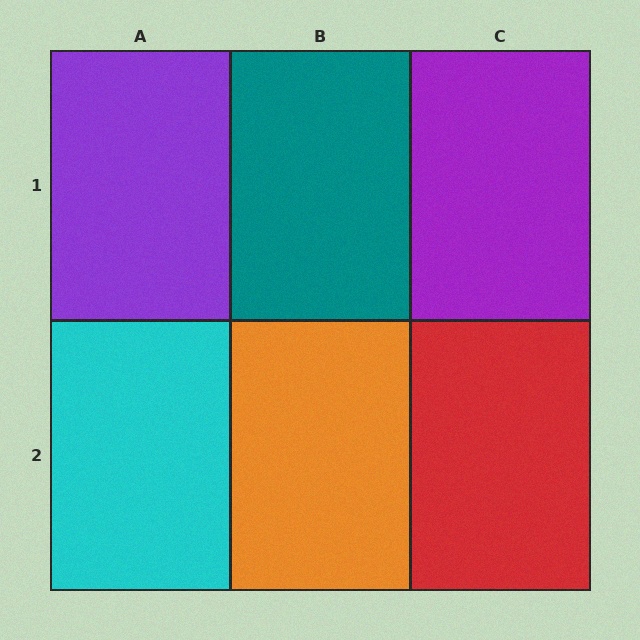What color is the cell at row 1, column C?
Purple.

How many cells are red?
1 cell is red.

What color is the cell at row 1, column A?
Purple.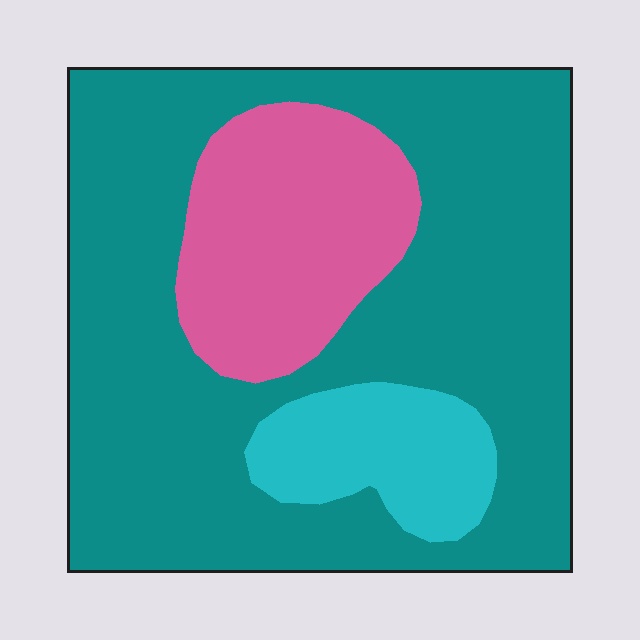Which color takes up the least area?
Cyan, at roughly 10%.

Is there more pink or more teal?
Teal.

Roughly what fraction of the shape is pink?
Pink covers 20% of the shape.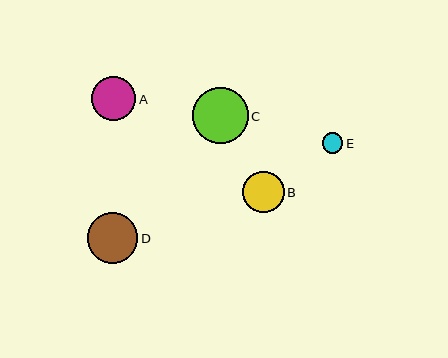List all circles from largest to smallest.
From largest to smallest: C, D, A, B, E.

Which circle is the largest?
Circle C is the largest with a size of approximately 56 pixels.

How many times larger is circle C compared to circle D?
Circle C is approximately 1.1 times the size of circle D.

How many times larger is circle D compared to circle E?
Circle D is approximately 2.5 times the size of circle E.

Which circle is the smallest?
Circle E is the smallest with a size of approximately 20 pixels.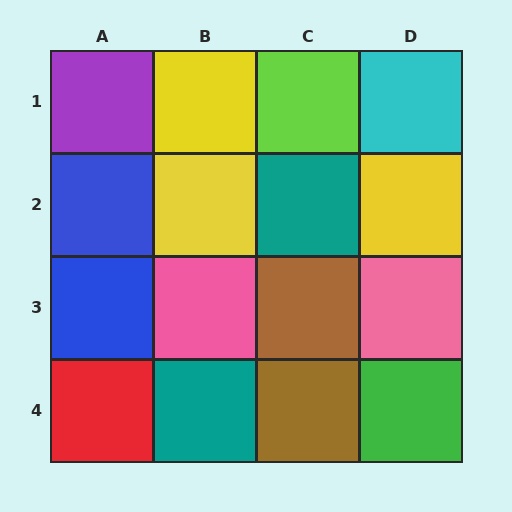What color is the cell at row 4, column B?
Teal.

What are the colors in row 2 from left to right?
Blue, yellow, teal, yellow.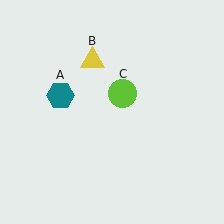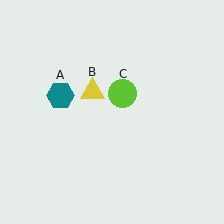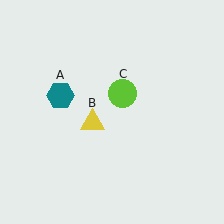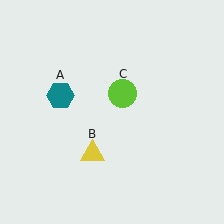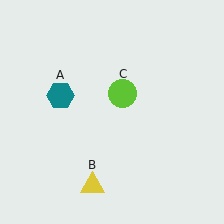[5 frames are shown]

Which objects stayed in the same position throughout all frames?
Teal hexagon (object A) and lime circle (object C) remained stationary.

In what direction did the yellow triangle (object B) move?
The yellow triangle (object B) moved down.